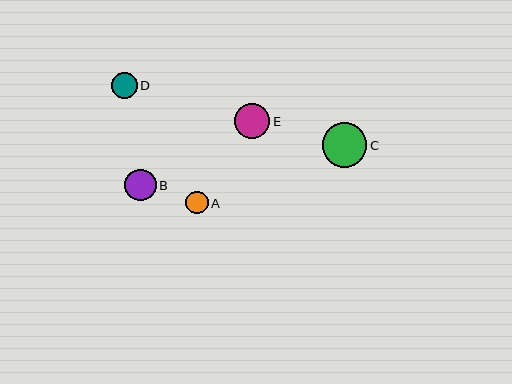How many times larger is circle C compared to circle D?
Circle C is approximately 1.7 times the size of circle D.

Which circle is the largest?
Circle C is the largest with a size of approximately 45 pixels.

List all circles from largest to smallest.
From largest to smallest: C, E, B, D, A.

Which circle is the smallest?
Circle A is the smallest with a size of approximately 22 pixels.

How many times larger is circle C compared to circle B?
Circle C is approximately 1.4 times the size of circle B.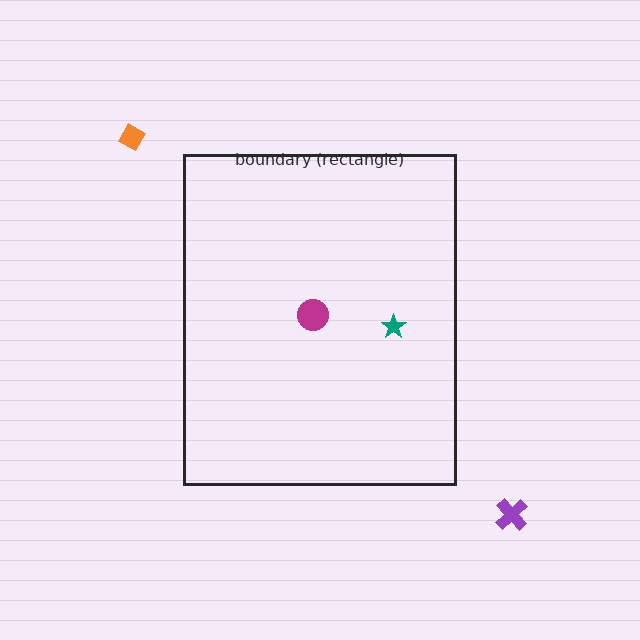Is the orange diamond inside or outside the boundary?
Outside.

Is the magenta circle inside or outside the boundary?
Inside.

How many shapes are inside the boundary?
2 inside, 2 outside.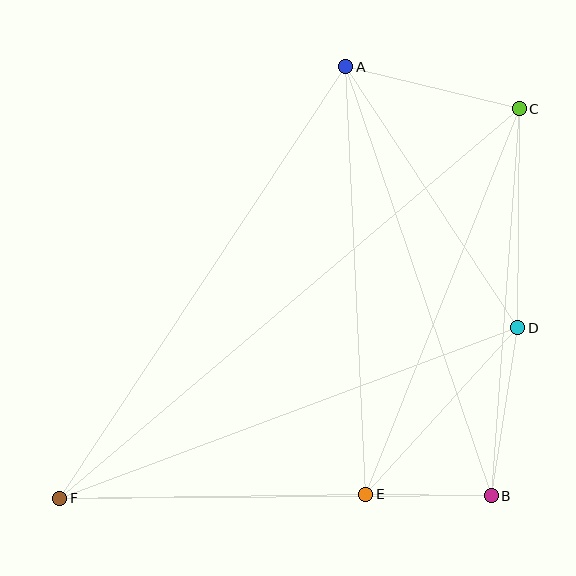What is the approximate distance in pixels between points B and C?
The distance between B and C is approximately 388 pixels.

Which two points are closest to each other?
Points B and E are closest to each other.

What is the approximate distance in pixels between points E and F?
The distance between E and F is approximately 306 pixels.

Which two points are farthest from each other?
Points C and F are farthest from each other.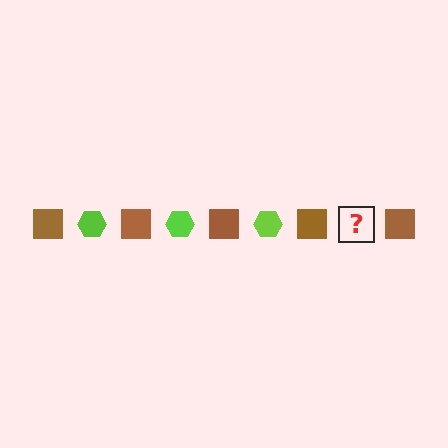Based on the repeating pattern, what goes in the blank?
The blank should be a lime hexagon.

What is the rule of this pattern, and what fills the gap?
The rule is that the pattern alternates between brown square and lime hexagon. The gap should be filled with a lime hexagon.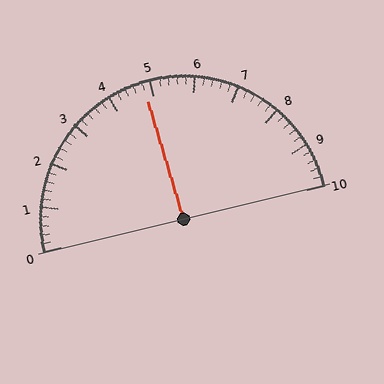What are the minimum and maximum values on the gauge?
The gauge ranges from 0 to 10.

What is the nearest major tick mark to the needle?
The nearest major tick mark is 5.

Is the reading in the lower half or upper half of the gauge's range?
The reading is in the lower half of the range (0 to 10).